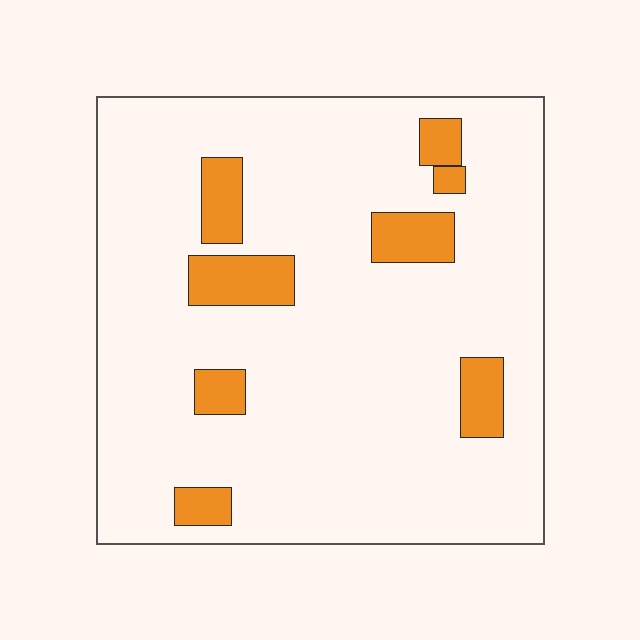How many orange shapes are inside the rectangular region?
8.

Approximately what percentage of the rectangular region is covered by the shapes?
Approximately 10%.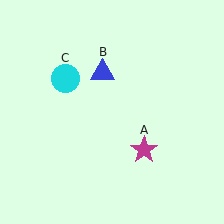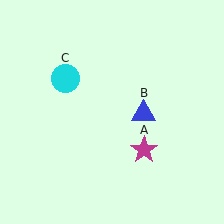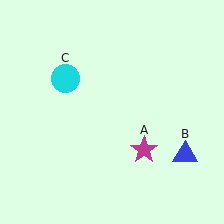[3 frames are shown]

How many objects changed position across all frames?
1 object changed position: blue triangle (object B).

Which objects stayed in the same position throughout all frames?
Magenta star (object A) and cyan circle (object C) remained stationary.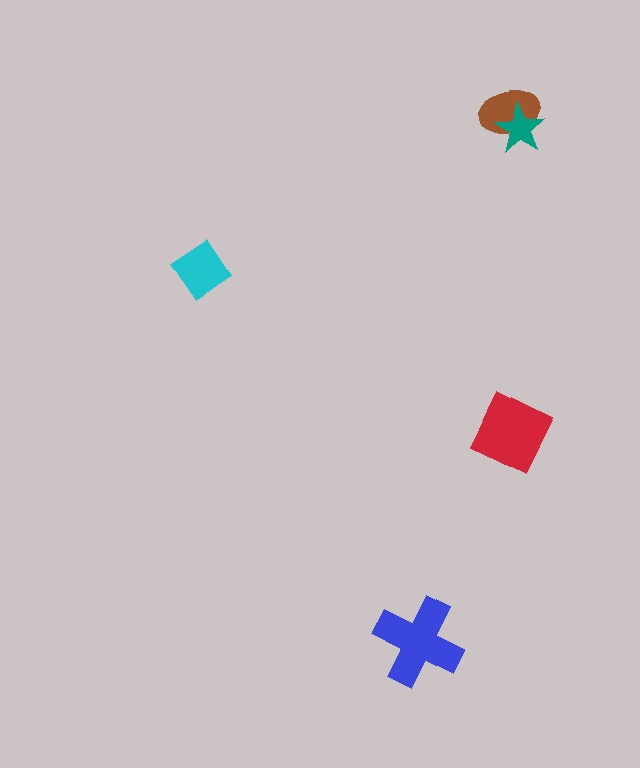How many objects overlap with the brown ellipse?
1 object overlaps with the brown ellipse.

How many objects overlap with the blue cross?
0 objects overlap with the blue cross.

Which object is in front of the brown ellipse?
The teal star is in front of the brown ellipse.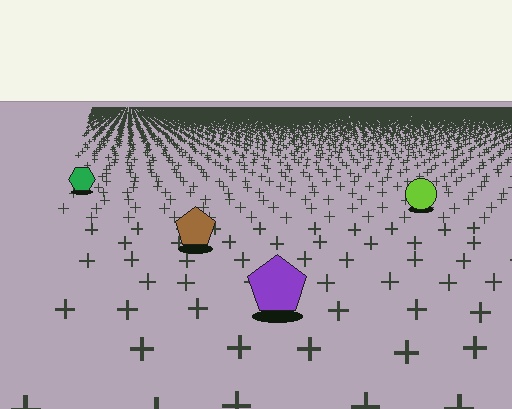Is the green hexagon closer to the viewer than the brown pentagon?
No. The brown pentagon is closer — you can tell from the texture gradient: the ground texture is coarser near it.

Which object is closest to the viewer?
The purple pentagon is closest. The texture marks near it are larger and more spread out.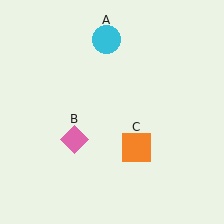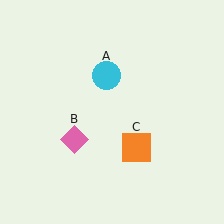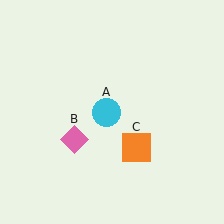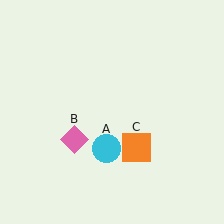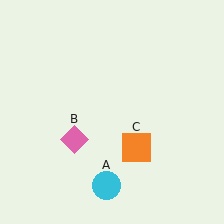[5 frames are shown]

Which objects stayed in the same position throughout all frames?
Pink diamond (object B) and orange square (object C) remained stationary.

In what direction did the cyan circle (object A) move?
The cyan circle (object A) moved down.